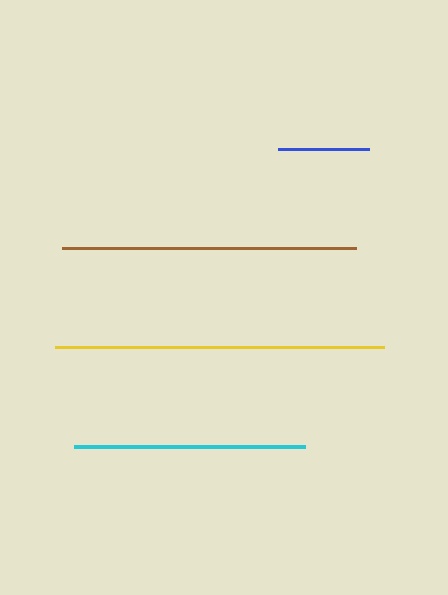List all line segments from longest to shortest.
From longest to shortest: yellow, brown, cyan, blue.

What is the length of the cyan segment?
The cyan segment is approximately 231 pixels long.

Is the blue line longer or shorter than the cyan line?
The cyan line is longer than the blue line.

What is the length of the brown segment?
The brown segment is approximately 295 pixels long.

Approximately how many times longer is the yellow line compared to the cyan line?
The yellow line is approximately 1.4 times the length of the cyan line.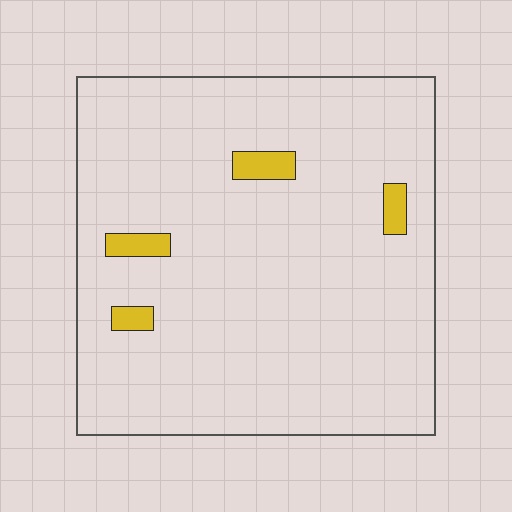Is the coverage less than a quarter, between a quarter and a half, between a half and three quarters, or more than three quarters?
Less than a quarter.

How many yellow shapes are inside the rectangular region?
4.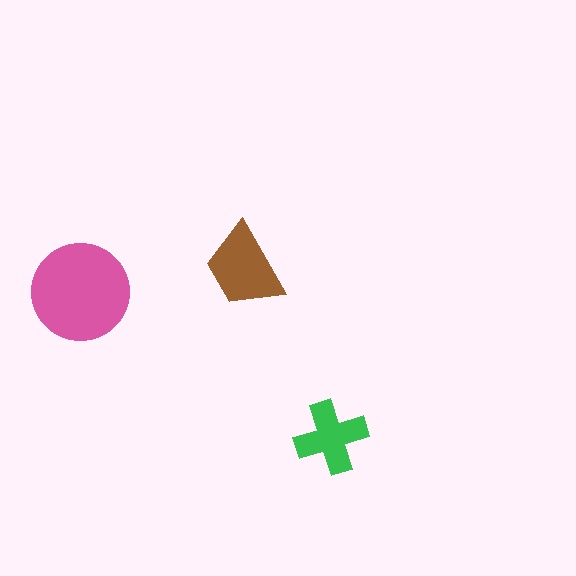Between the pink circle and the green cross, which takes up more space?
The pink circle.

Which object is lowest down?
The green cross is bottommost.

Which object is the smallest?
The green cross.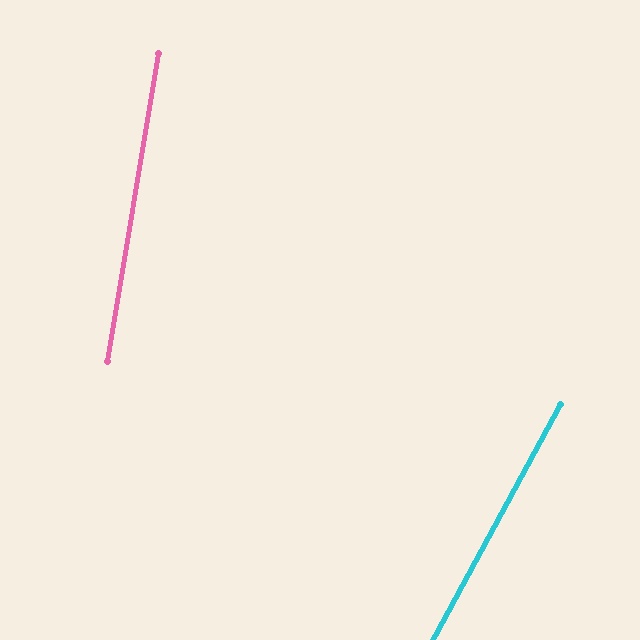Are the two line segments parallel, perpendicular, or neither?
Neither parallel nor perpendicular — they differ by about 19°.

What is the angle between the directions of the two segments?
Approximately 19 degrees.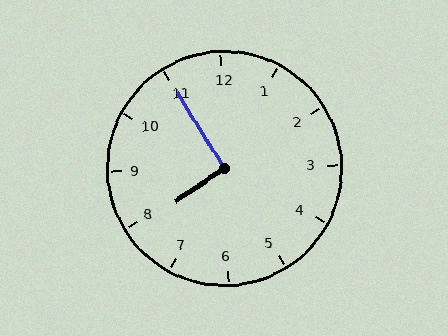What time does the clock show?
7:55.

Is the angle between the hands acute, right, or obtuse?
It is right.